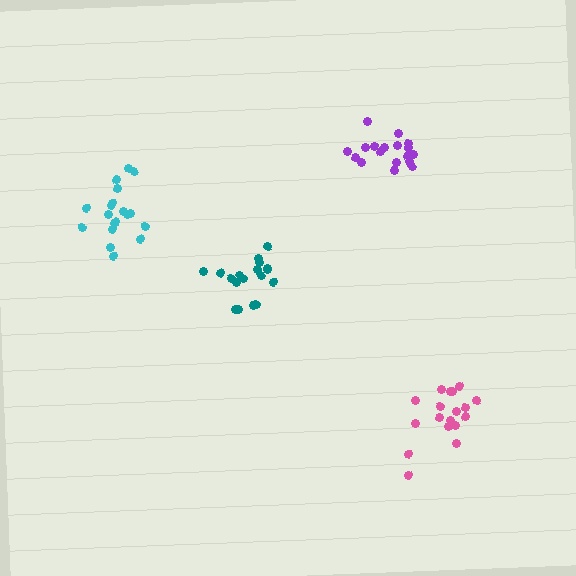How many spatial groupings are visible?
There are 4 spatial groupings.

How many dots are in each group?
Group 1: 18 dots, Group 2: 18 dots, Group 3: 19 dots, Group 4: 18 dots (73 total).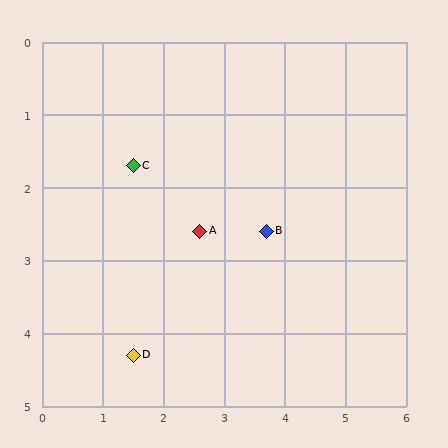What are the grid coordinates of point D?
Point D is at approximately (1.5, 4.3).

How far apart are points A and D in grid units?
Points A and D are about 2.0 grid units apart.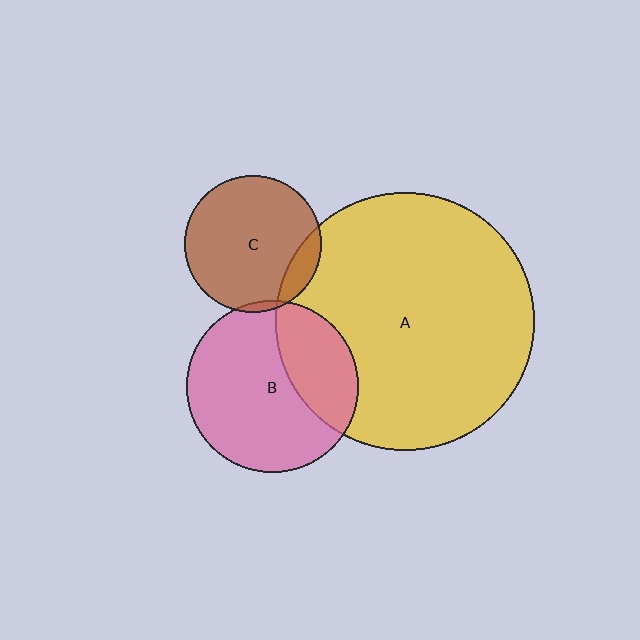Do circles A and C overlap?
Yes.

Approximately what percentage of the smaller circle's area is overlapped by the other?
Approximately 10%.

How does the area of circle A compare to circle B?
Approximately 2.3 times.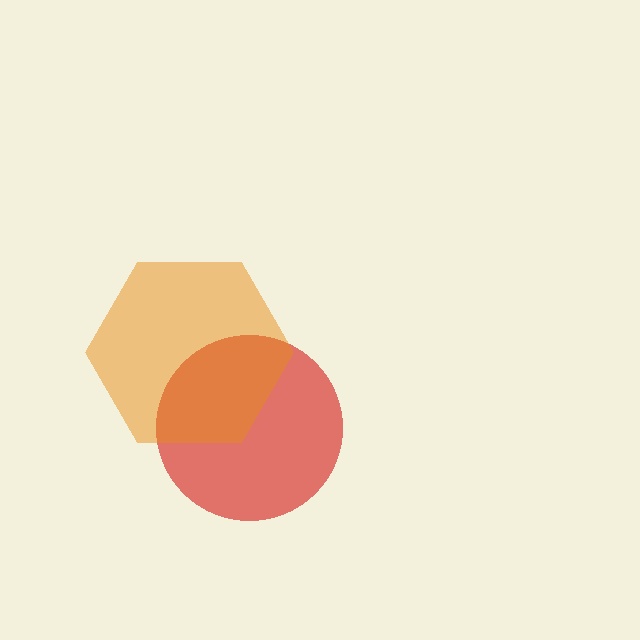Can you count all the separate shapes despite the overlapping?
Yes, there are 2 separate shapes.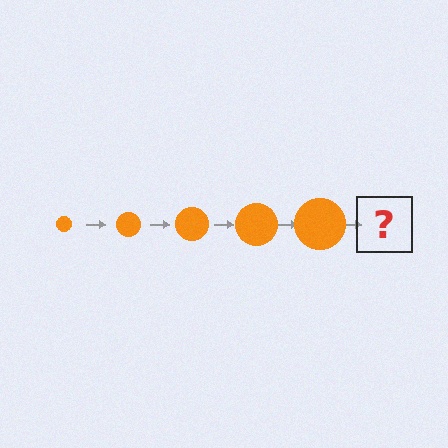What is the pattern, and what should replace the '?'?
The pattern is that the circle gets progressively larger each step. The '?' should be an orange circle, larger than the previous one.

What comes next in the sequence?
The next element should be an orange circle, larger than the previous one.